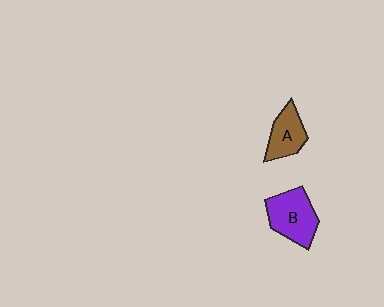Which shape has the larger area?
Shape B (purple).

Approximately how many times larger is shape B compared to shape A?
Approximately 1.4 times.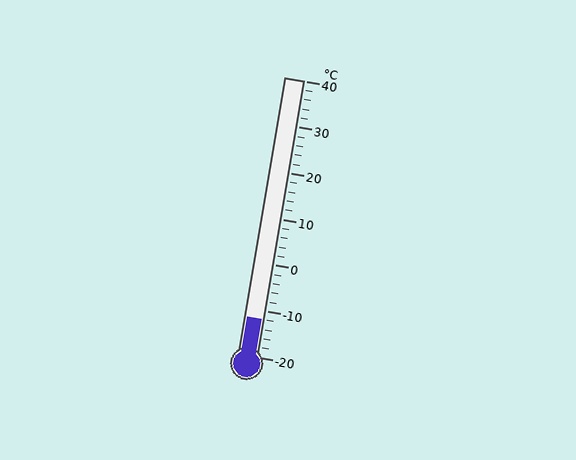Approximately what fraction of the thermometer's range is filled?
The thermometer is filled to approximately 15% of its range.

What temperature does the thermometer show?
The thermometer shows approximately -12°C.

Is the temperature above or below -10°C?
The temperature is below -10°C.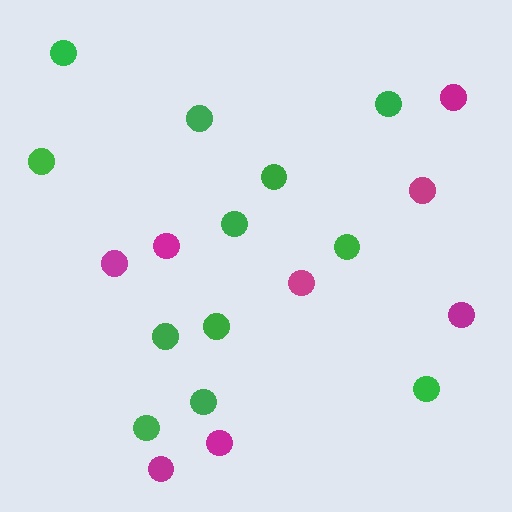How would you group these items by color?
There are 2 groups: one group of magenta circles (8) and one group of green circles (12).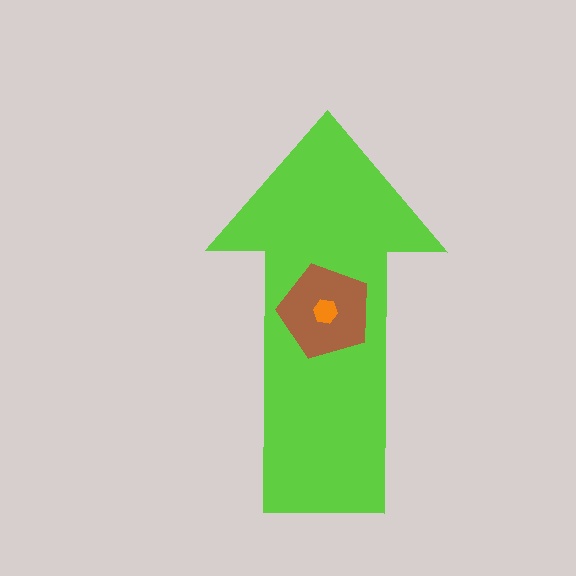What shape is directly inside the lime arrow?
The brown pentagon.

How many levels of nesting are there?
3.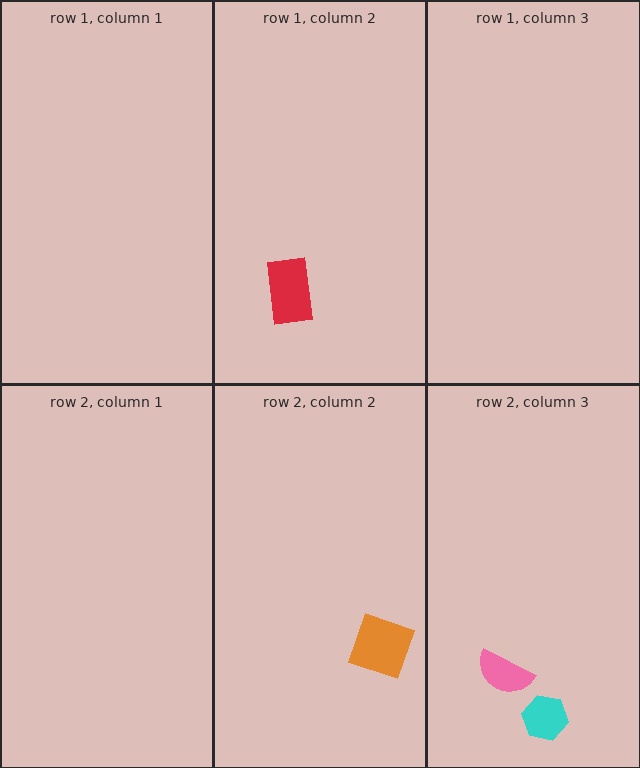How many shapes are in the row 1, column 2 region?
1.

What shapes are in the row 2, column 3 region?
The pink semicircle, the cyan hexagon.